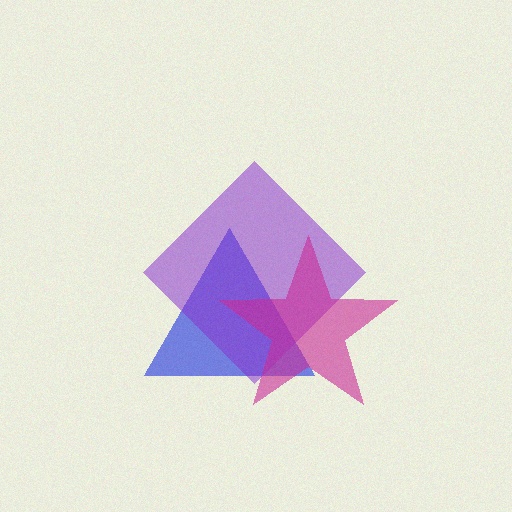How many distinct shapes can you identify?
There are 3 distinct shapes: a blue triangle, a purple diamond, a magenta star.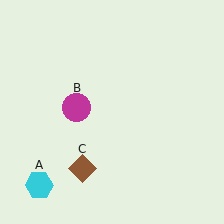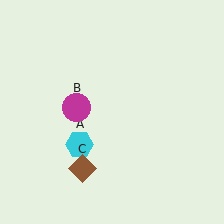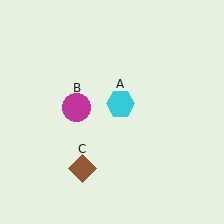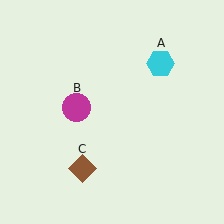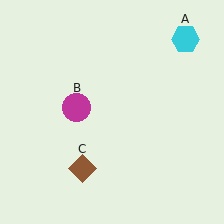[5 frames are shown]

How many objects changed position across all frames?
1 object changed position: cyan hexagon (object A).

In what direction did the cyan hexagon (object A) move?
The cyan hexagon (object A) moved up and to the right.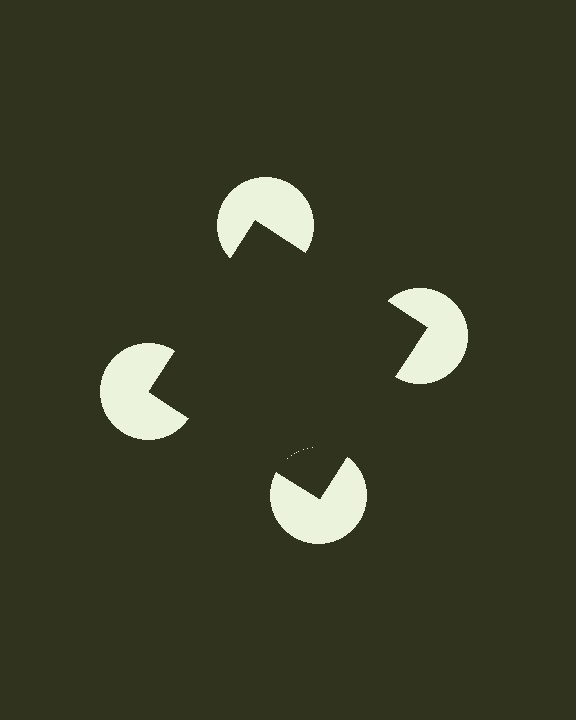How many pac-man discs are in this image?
There are 4 — one at each vertex of the illusory square.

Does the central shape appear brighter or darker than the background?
It typically appears slightly darker than the background, even though no actual brightness change is drawn.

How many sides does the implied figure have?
4 sides.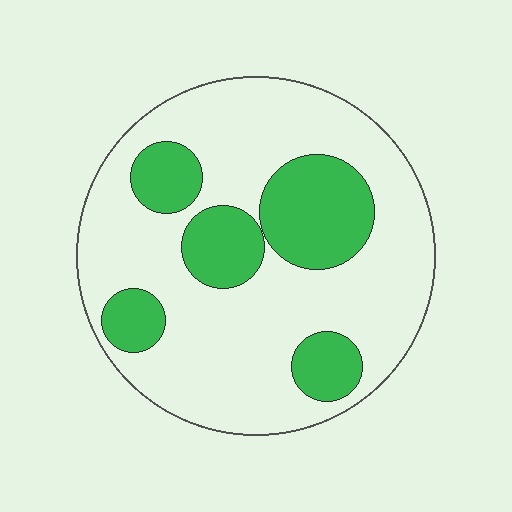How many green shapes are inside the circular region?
5.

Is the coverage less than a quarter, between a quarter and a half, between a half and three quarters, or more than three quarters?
Between a quarter and a half.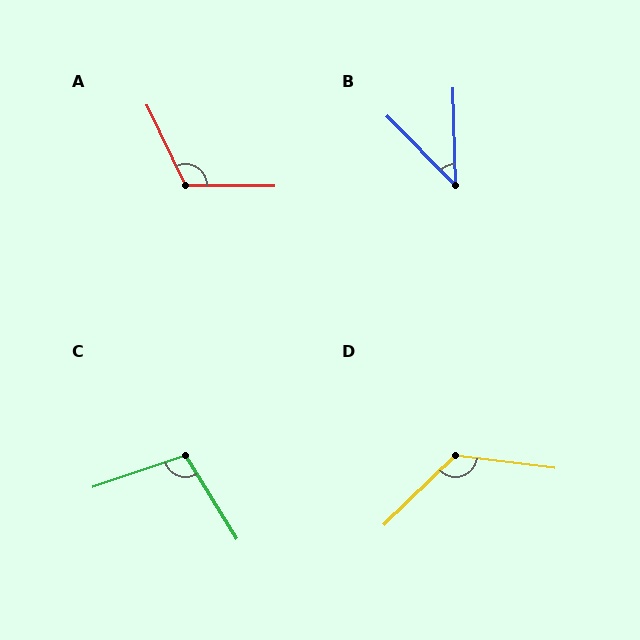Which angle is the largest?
D, at approximately 128 degrees.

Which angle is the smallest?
B, at approximately 43 degrees.